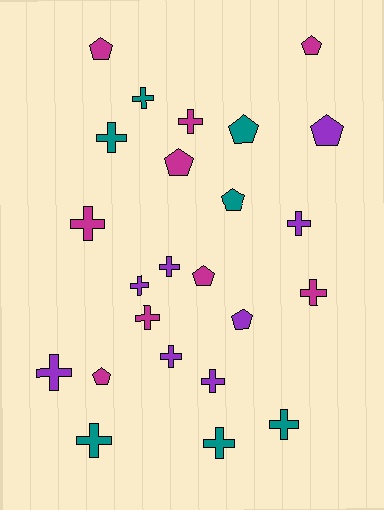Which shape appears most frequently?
Cross, with 15 objects.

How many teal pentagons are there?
There are 2 teal pentagons.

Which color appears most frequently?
Magenta, with 9 objects.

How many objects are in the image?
There are 24 objects.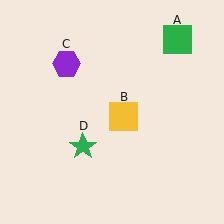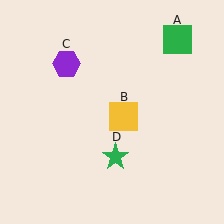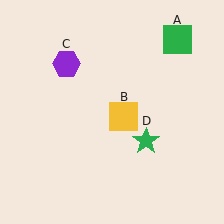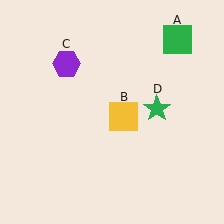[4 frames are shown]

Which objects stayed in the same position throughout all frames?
Green square (object A) and yellow square (object B) and purple hexagon (object C) remained stationary.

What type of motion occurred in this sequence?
The green star (object D) rotated counterclockwise around the center of the scene.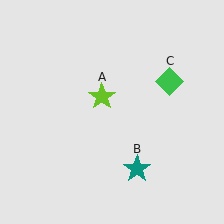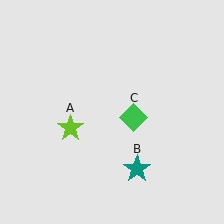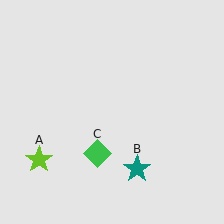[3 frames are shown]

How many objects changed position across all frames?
2 objects changed position: lime star (object A), green diamond (object C).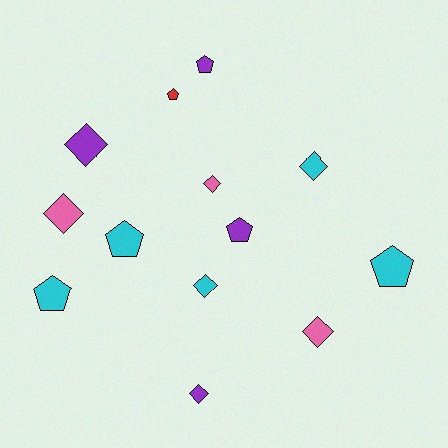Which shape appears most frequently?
Diamond, with 7 objects.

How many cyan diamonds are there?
There are 2 cyan diamonds.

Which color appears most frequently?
Cyan, with 5 objects.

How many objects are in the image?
There are 13 objects.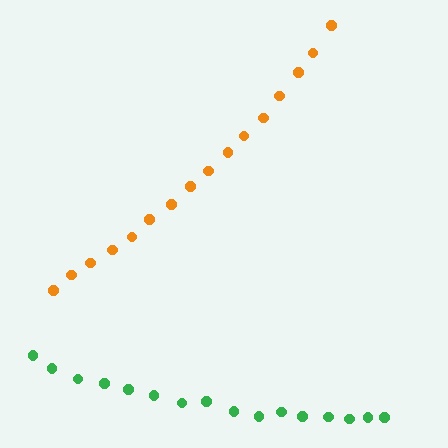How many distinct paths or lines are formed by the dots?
There are 2 distinct paths.